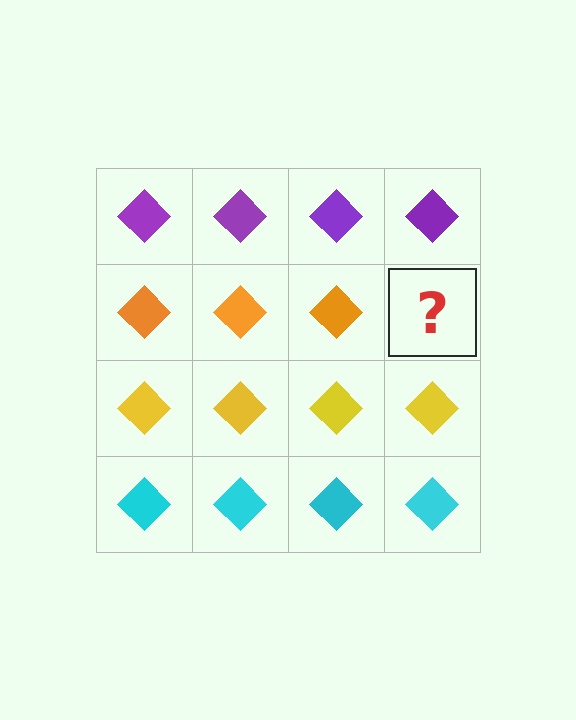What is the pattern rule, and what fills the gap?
The rule is that each row has a consistent color. The gap should be filled with an orange diamond.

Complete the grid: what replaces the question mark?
The question mark should be replaced with an orange diamond.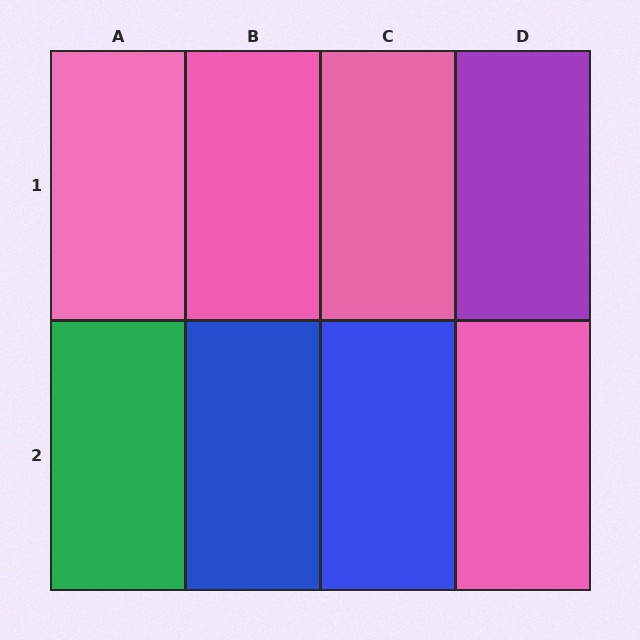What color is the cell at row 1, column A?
Pink.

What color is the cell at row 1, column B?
Pink.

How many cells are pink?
4 cells are pink.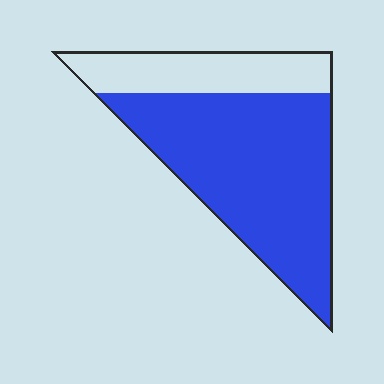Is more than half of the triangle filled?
Yes.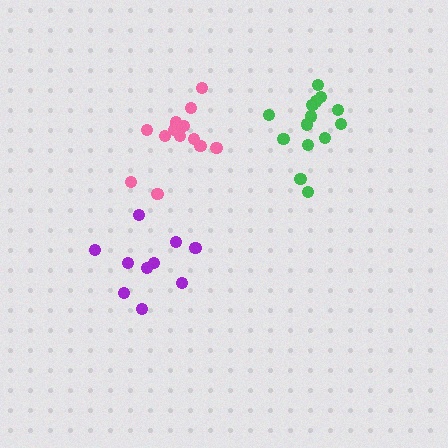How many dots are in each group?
Group 1: 10 dots, Group 2: 14 dots, Group 3: 13 dots (37 total).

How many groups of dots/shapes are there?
There are 3 groups.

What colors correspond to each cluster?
The clusters are colored: purple, green, pink.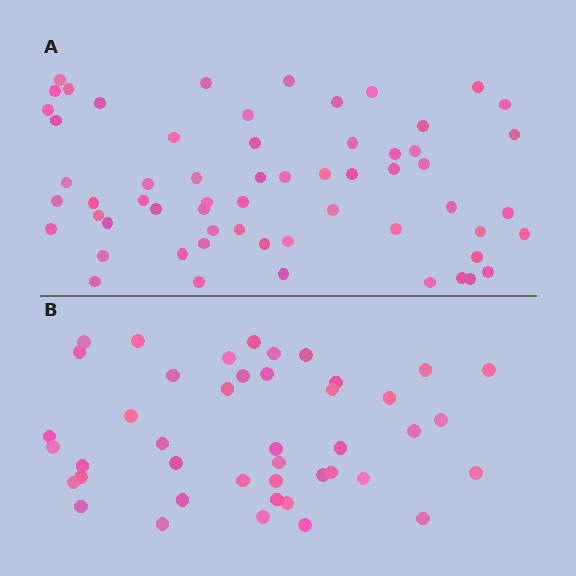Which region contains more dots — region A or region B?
Region A (the top region) has more dots.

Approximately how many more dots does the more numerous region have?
Region A has approximately 15 more dots than region B.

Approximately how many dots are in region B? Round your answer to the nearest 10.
About 40 dots. (The exact count is 43, which rounds to 40.)